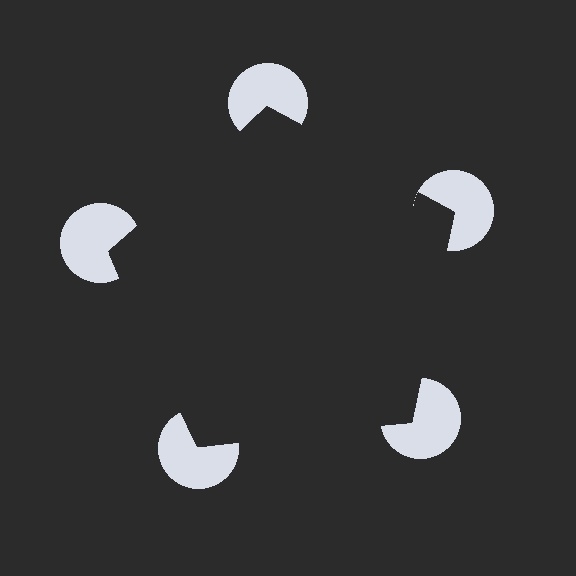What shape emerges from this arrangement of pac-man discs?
An illusory pentagon — its edges are inferred from the aligned wedge cuts in the pac-man discs, not physically drawn.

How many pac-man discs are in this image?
There are 5 — one at each vertex of the illusory pentagon.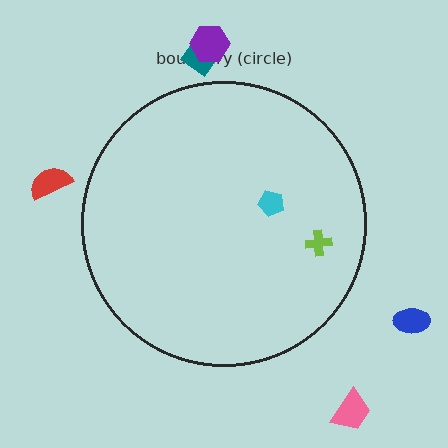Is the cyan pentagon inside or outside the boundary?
Inside.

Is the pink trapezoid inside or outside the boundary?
Outside.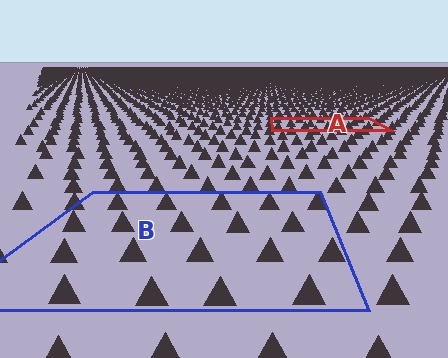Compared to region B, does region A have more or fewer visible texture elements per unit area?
Region A has more texture elements per unit area — they are packed more densely because it is farther away.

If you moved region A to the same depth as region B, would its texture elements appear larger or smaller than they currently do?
They would appear larger. At a closer depth, the same texture elements are projected at a bigger on-screen size.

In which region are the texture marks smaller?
The texture marks are smaller in region A, because it is farther away.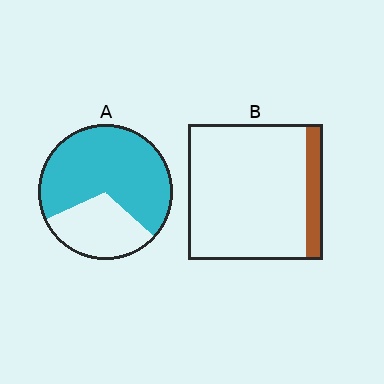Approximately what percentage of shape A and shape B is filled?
A is approximately 70% and B is approximately 15%.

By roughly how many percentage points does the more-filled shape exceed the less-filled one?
By roughly 55 percentage points (A over B).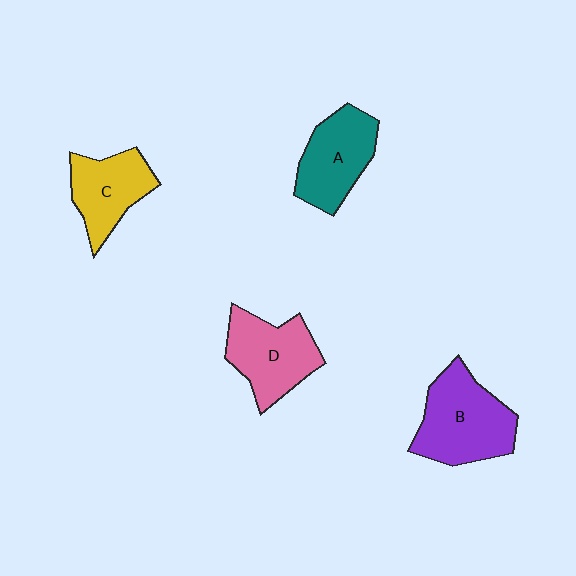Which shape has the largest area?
Shape B (purple).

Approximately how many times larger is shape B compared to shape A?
Approximately 1.2 times.